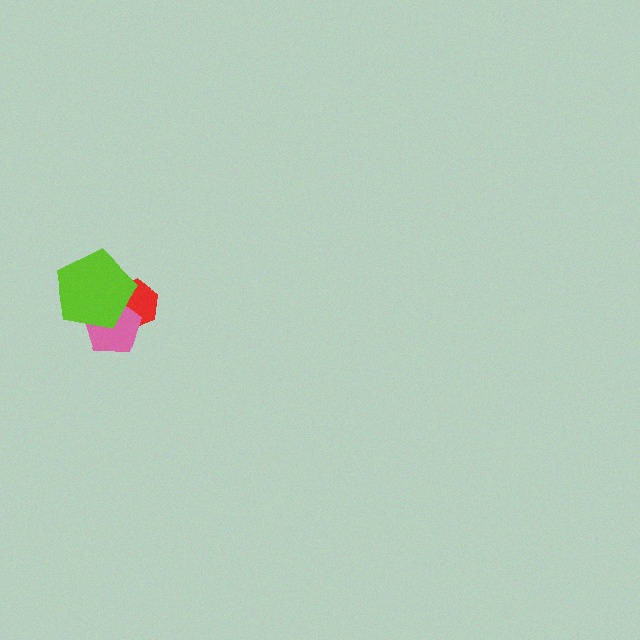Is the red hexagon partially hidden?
Yes, it is partially covered by another shape.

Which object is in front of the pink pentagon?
The lime pentagon is in front of the pink pentagon.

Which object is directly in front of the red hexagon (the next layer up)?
The pink pentagon is directly in front of the red hexagon.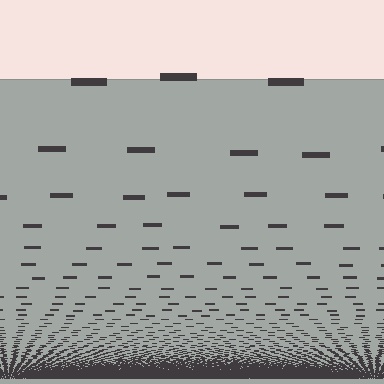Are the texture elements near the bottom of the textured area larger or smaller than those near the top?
Smaller. The gradient is inverted — elements near the bottom are smaller and denser.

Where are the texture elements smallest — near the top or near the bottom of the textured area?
Near the bottom.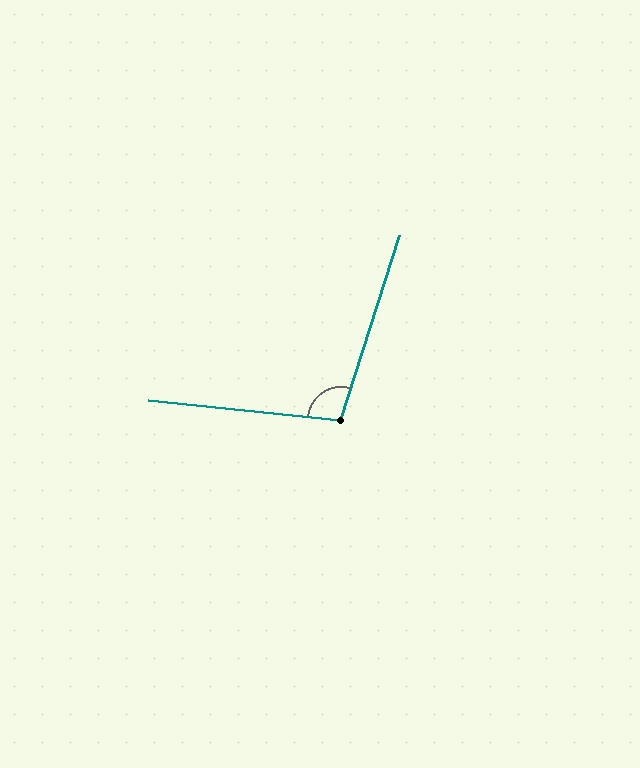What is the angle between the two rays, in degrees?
Approximately 102 degrees.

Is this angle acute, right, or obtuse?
It is obtuse.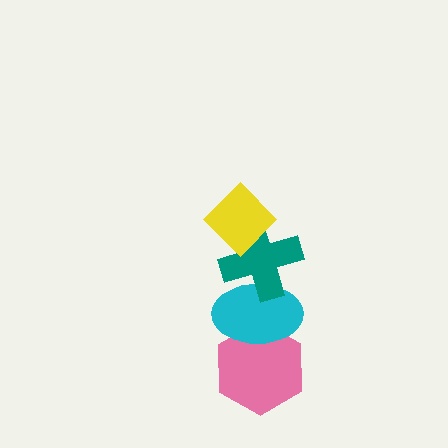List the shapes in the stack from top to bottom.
From top to bottom: the yellow diamond, the teal cross, the cyan ellipse, the pink hexagon.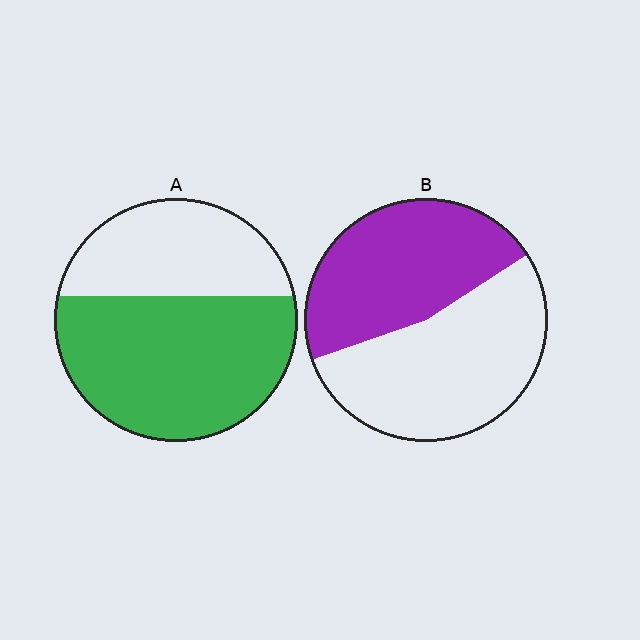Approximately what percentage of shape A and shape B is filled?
A is approximately 60% and B is approximately 45%.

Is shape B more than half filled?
Roughly half.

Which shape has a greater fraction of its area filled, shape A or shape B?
Shape A.